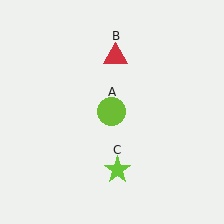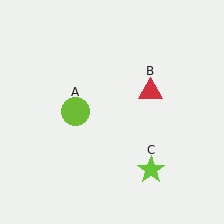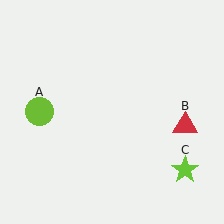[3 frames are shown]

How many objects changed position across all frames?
3 objects changed position: lime circle (object A), red triangle (object B), lime star (object C).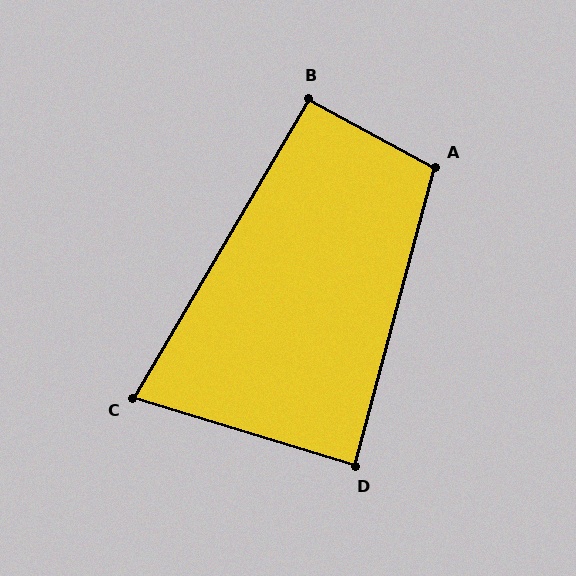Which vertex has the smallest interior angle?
C, at approximately 77 degrees.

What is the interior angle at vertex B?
Approximately 92 degrees (approximately right).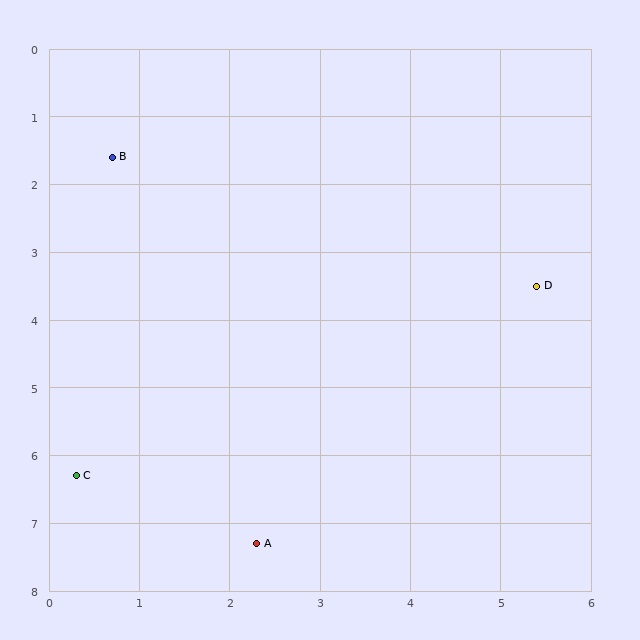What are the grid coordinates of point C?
Point C is at approximately (0.3, 6.3).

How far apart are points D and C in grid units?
Points D and C are about 5.8 grid units apart.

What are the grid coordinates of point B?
Point B is at approximately (0.7, 1.6).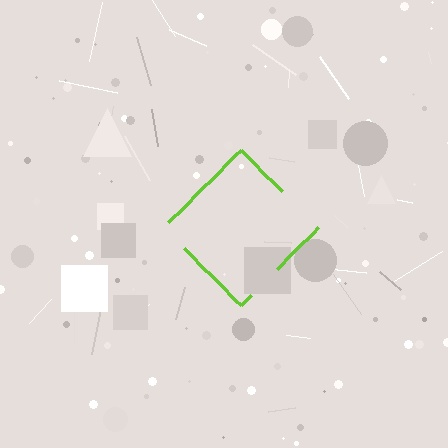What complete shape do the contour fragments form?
The contour fragments form a diamond.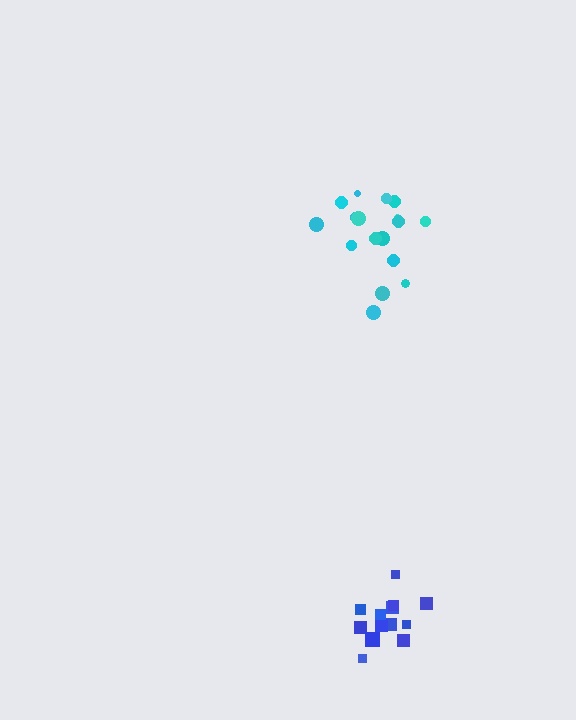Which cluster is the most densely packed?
Blue.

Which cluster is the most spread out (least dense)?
Cyan.